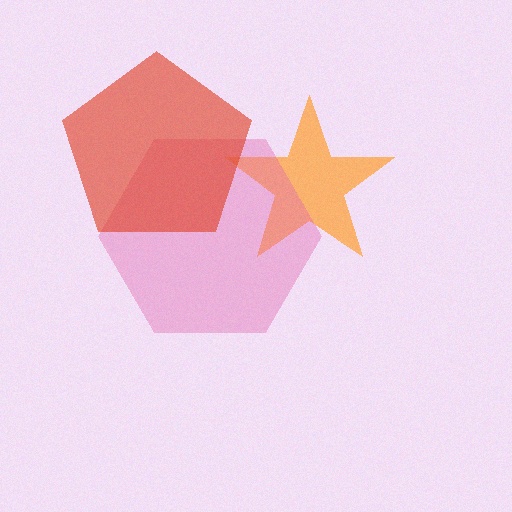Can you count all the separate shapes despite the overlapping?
Yes, there are 3 separate shapes.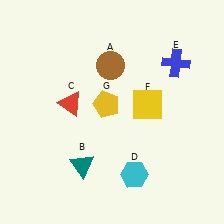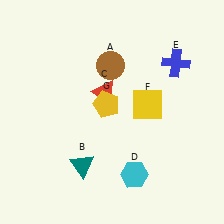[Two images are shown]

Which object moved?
The red triangle (C) moved right.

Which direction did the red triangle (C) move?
The red triangle (C) moved right.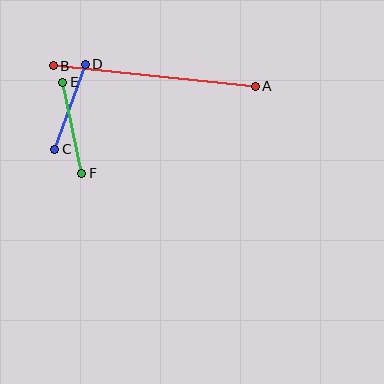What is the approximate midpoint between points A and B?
The midpoint is at approximately (154, 76) pixels.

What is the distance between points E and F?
The distance is approximately 93 pixels.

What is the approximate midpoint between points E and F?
The midpoint is at approximately (72, 128) pixels.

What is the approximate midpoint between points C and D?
The midpoint is at approximately (70, 107) pixels.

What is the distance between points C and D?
The distance is approximately 90 pixels.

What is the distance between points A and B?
The distance is approximately 203 pixels.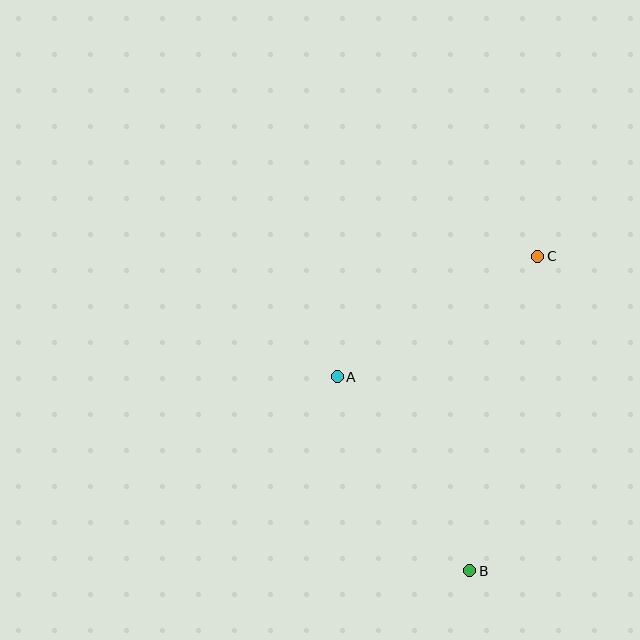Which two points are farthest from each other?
Points B and C are farthest from each other.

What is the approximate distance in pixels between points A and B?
The distance between A and B is approximately 235 pixels.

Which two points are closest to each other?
Points A and C are closest to each other.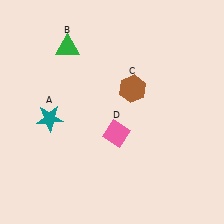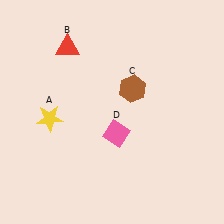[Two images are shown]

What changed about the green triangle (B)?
In Image 1, B is green. In Image 2, it changed to red.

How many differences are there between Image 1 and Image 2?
There are 2 differences between the two images.